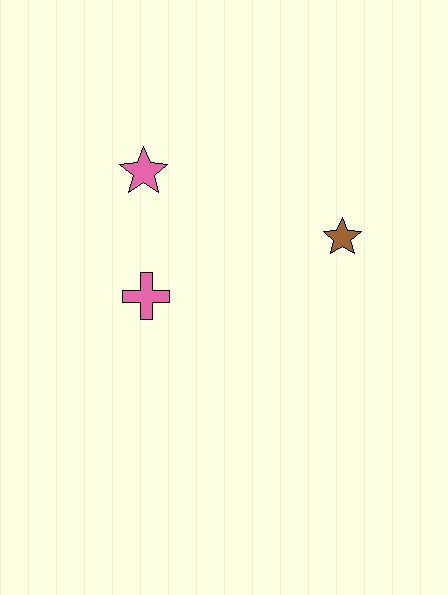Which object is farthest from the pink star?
The brown star is farthest from the pink star.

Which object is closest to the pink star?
The pink cross is closest to the pink star.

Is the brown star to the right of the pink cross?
Yes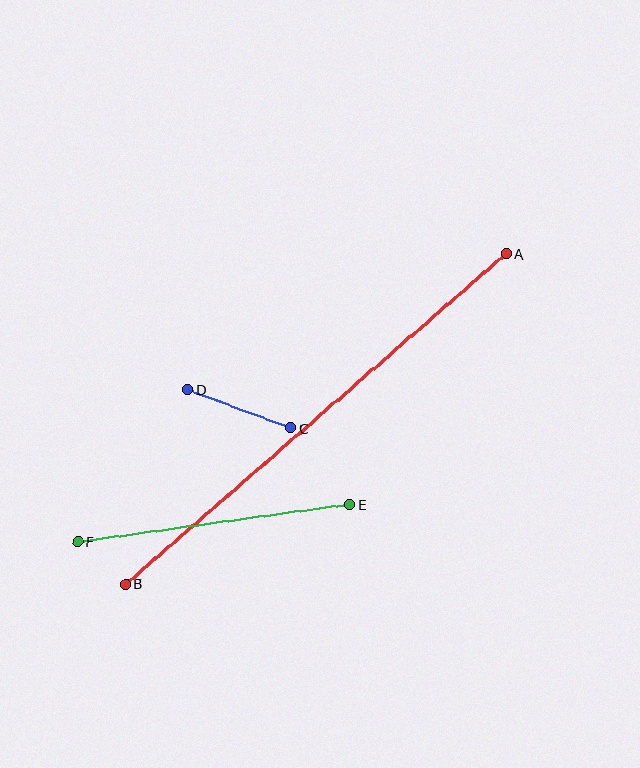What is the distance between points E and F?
The distance is approximately 274 pixels.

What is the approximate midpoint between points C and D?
The midpoint is at approximately (239, 409) pixels.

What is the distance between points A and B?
The distance is approximately 504 pixels.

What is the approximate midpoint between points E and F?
The midpoint is at approximately (214, 523) pixels.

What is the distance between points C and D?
The distance is approximately 110 pixels.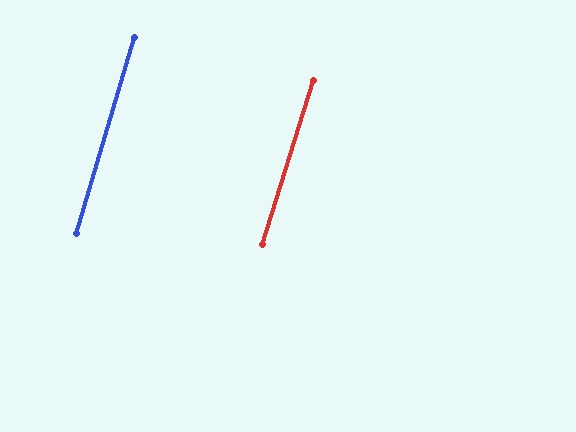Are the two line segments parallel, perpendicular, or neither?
Parallel — their directions differ by only 0.9°.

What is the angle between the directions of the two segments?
Approximately 1 degree.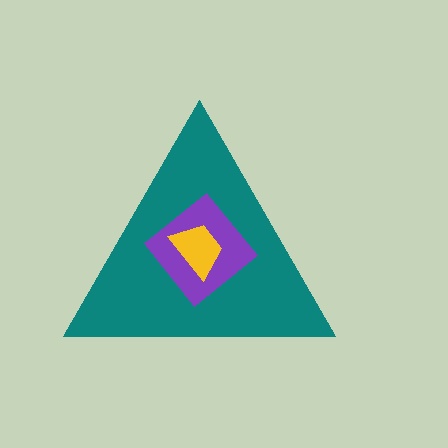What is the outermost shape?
The teal triangle.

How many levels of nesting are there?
3.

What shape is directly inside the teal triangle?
The purple diamond.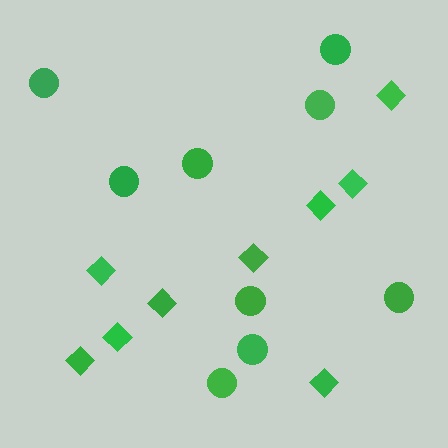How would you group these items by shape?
There are 2 groups: one group of diamonds (9) and one group of circles (9).